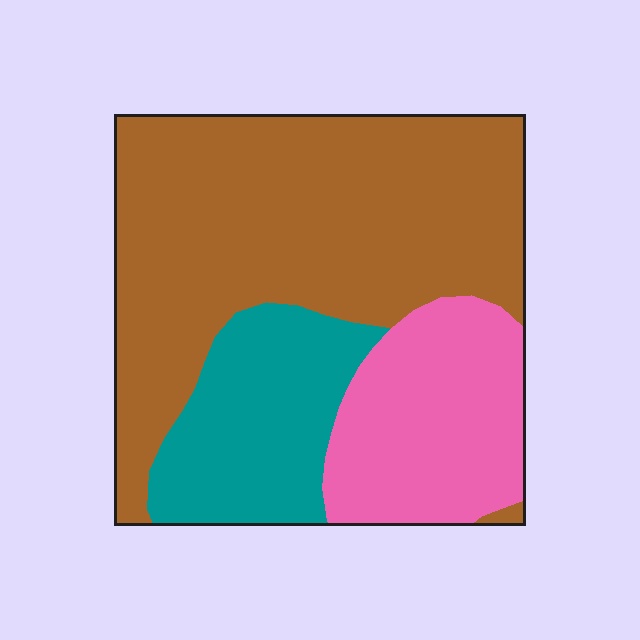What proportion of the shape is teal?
Teal takes up less than a quarter of the shape.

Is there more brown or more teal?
Brown.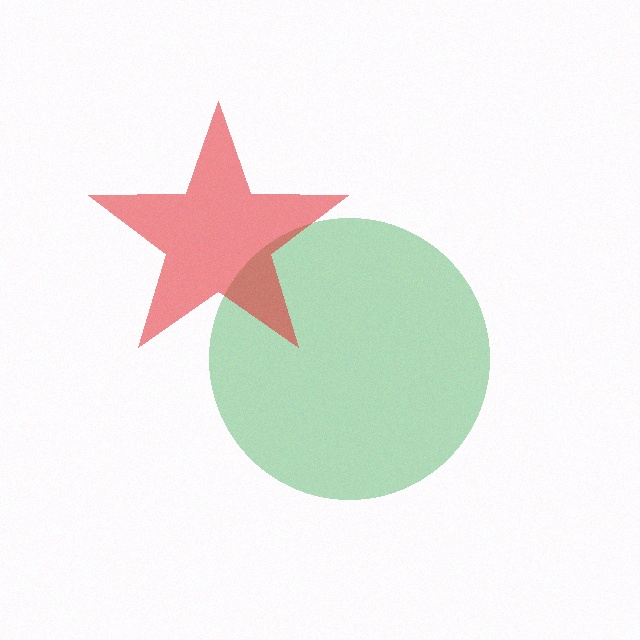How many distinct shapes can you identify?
There are 2 distinct shapes: a green circle, a red star.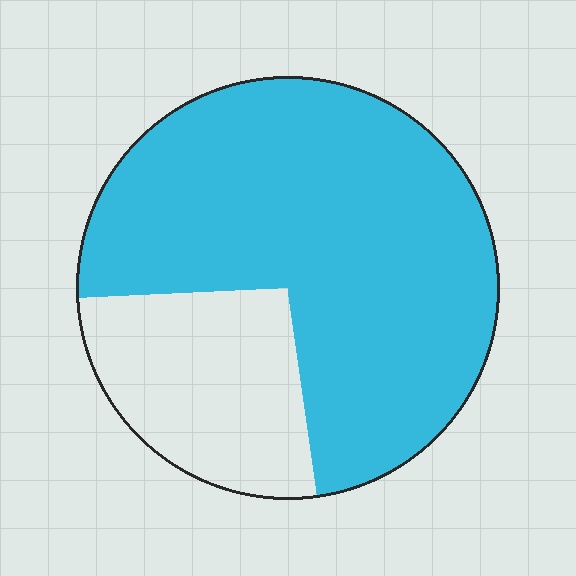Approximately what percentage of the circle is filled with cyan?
Approximately 75%.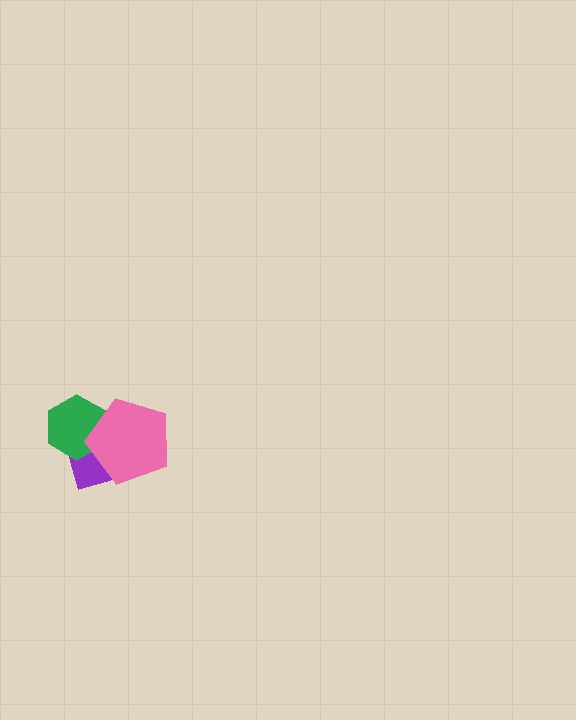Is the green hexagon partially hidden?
Yes, it is partially covered by another shape.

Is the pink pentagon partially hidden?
No, no other shape covers it.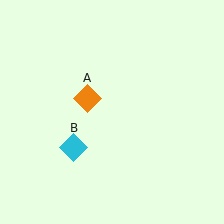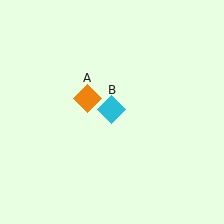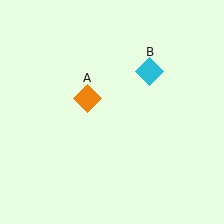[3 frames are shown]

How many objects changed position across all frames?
1 object changed position: cyan diamond (object B).